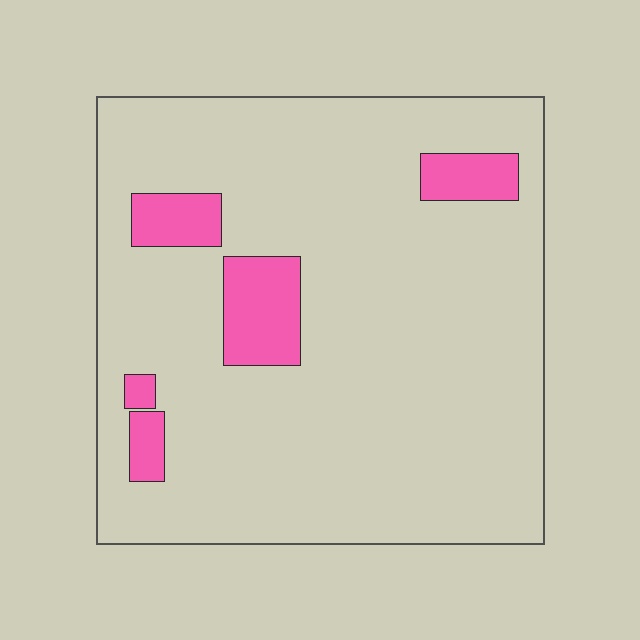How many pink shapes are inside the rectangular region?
5.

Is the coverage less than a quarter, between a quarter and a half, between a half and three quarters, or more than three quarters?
Less than a quarter.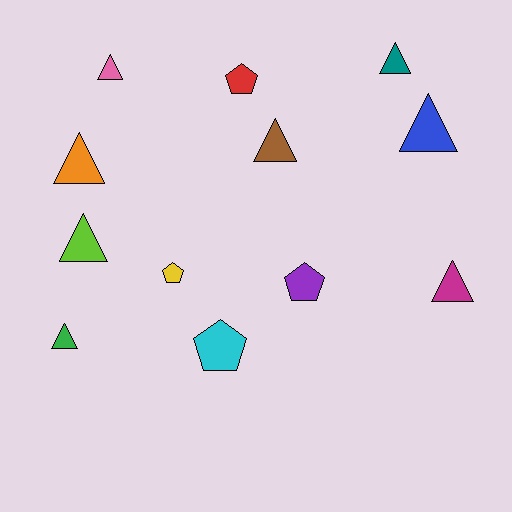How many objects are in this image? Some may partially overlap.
There are 12 objects.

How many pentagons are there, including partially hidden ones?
There are 4 pentagons.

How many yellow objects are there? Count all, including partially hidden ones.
There is 1 yellow object.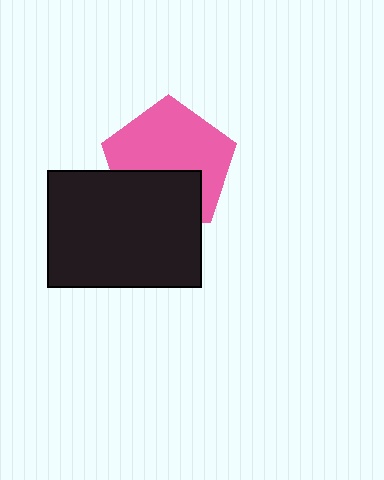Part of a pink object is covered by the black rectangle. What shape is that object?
It is a pentagon.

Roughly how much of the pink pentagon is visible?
About half of it is visible (roughly 63%).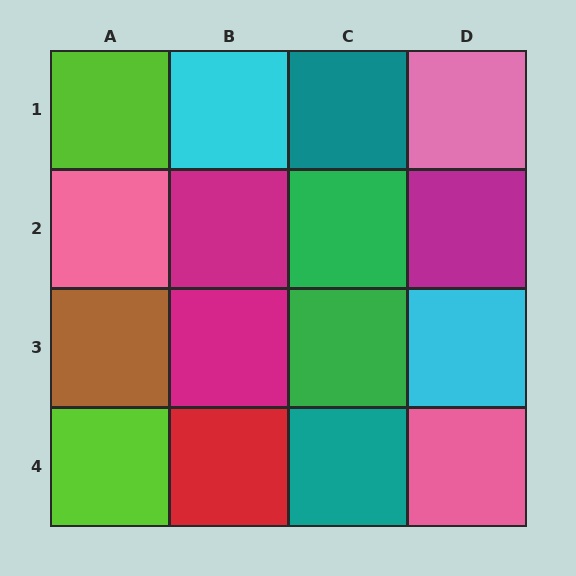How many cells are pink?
3 cells are pink.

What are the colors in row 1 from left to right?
Lime, cyan, teal, pink.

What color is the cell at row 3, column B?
Magenta.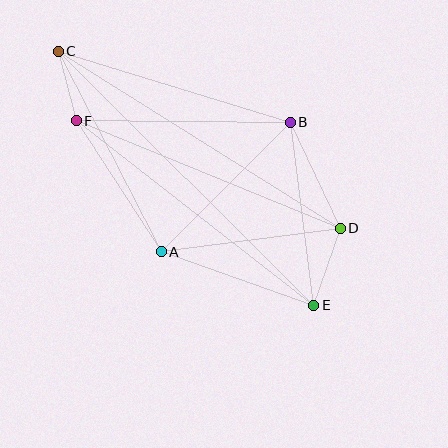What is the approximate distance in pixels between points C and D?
The distance between C and D is approximately 333 pixels.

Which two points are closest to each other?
Points C and F are closest to each other.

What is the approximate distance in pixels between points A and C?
The distance between A and C is approximately 226 pixels.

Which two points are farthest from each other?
Points C and E are farthest from each other.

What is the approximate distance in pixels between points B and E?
The distance between B and E is approximately 185 pixels.